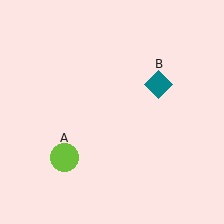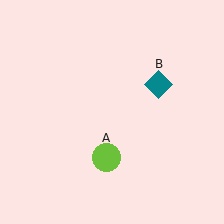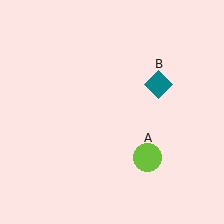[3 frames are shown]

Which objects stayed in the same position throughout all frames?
Teal diamond (object B) remained stationary.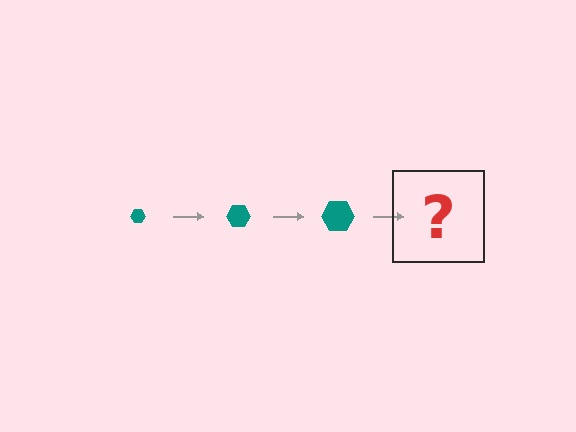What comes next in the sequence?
The next element should be a teal hexagon, larger than the previous one.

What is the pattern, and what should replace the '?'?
The pattern is that the hexagon gets progressively larger each step. The '?' should be a teal hexagon, larger than the previous one.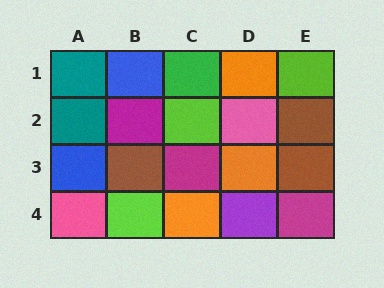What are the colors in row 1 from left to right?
Teal, blue, green, orange, lime.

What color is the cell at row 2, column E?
Brown.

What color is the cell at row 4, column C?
Orange.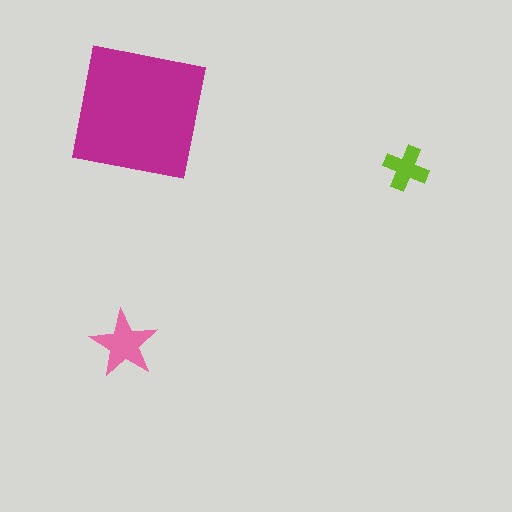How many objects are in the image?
There are 3 objects in the image.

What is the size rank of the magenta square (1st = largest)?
1st.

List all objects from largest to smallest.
The magenta square, the pink star, the lime cross.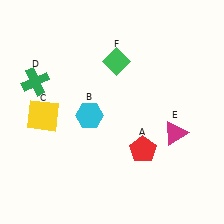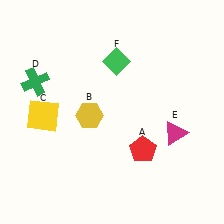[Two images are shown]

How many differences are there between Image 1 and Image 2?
There is 1 difference between the two images.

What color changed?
The hexagon (B) changed from cyan in Image 1 to yellow in Image 2.